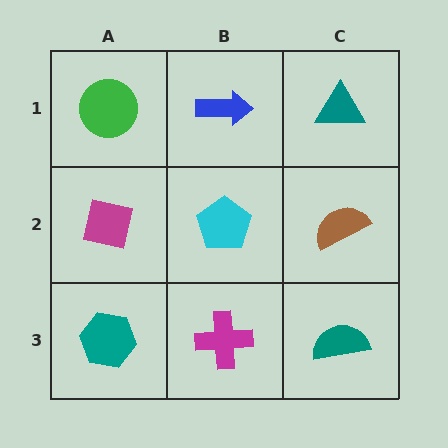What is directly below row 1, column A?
A magenta square.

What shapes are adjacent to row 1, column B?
A cyan pentagon (row 2, column B), a green circle (row 1, column A), a teal triangle (row 1, column C).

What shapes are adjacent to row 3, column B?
A cyan pentagon (row 2, column B), a teal hexagon (row 3, column A), a teal semicircle (row 3, column C).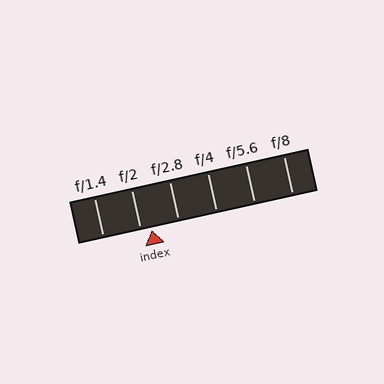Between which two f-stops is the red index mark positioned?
The index mark is between f/2 and f/2.8.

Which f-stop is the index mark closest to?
The index mark is closest to f/2.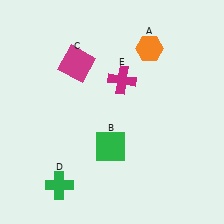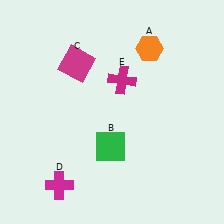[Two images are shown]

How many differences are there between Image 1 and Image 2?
There is 1 difference between the two images.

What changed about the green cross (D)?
In Image 1, D is green. In Image 2, it changed to magenta.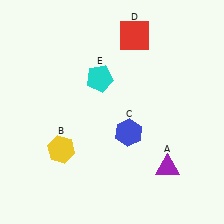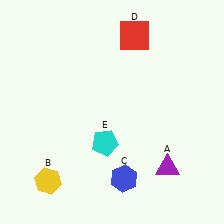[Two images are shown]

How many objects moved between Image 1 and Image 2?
3 objects moved between the two images.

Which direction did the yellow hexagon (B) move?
The yellow hexagon (B) moved down.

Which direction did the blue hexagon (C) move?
The blue hexagon (C) moved down.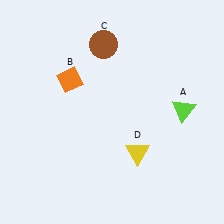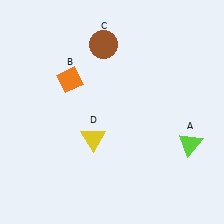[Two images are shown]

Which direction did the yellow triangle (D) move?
The yellow triangle (D) moved left.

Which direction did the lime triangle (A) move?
The lime triangle (A) moved down.